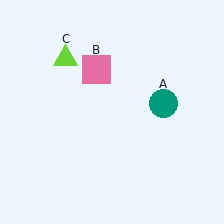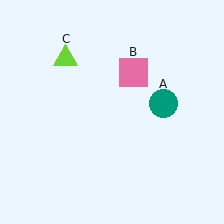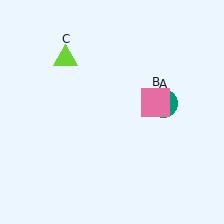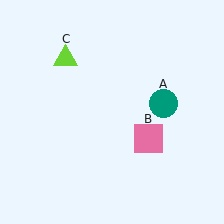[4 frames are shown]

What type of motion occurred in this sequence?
The pink square (object B) rotated clockwise around the center of the scene.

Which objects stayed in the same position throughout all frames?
Teal circle (object A) and lime triangle (object C) remained stationary.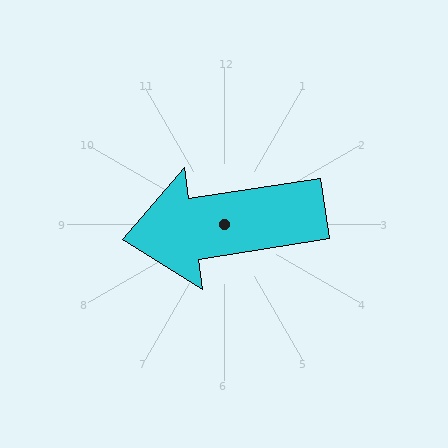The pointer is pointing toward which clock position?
Roughly 9 o'clock.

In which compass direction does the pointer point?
West.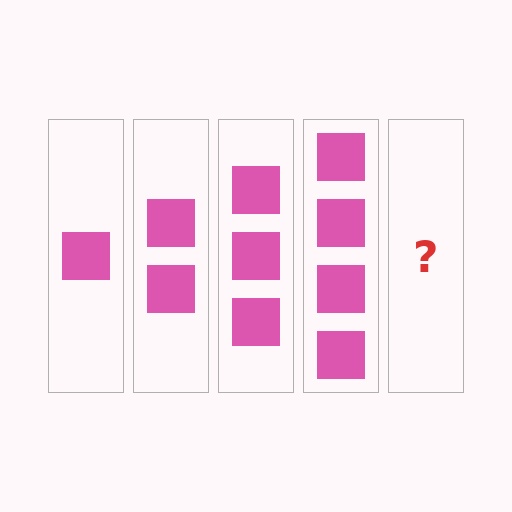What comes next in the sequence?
The next element should be 5 squares.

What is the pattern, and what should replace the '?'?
The pattern is that each step adds one more square. The '?' should be 5 squares.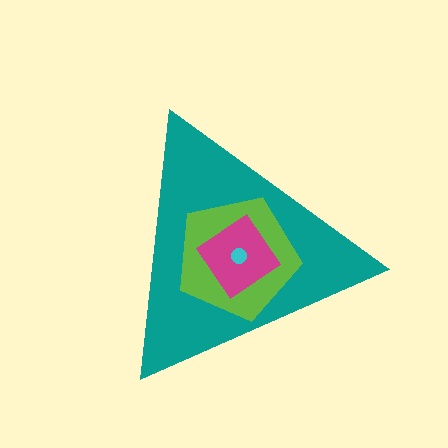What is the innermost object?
The cyan circle.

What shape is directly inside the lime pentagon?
The magenta diamond.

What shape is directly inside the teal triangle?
The lime pentagon.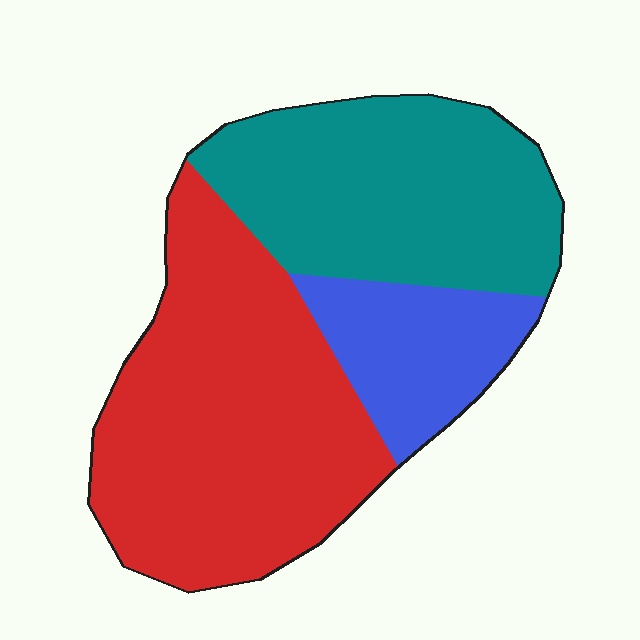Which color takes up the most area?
Red, at roughly 50%.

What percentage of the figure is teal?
Teal takes up about three eighths (3/8) of the figure.